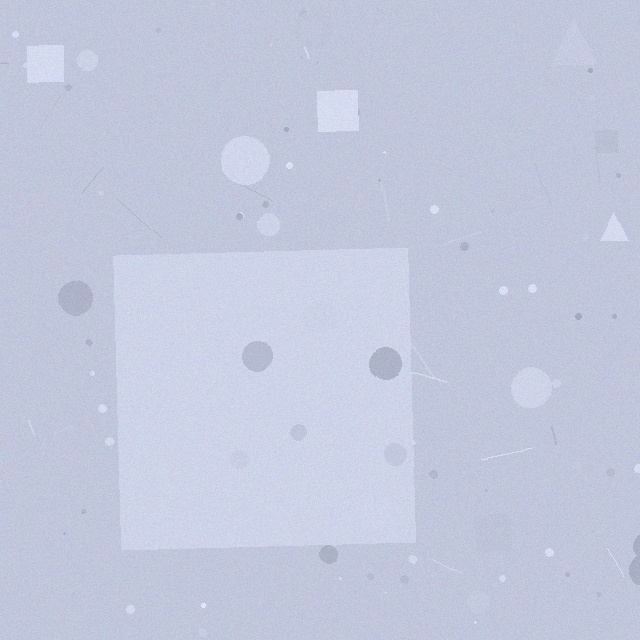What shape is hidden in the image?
A square is hidden in the image.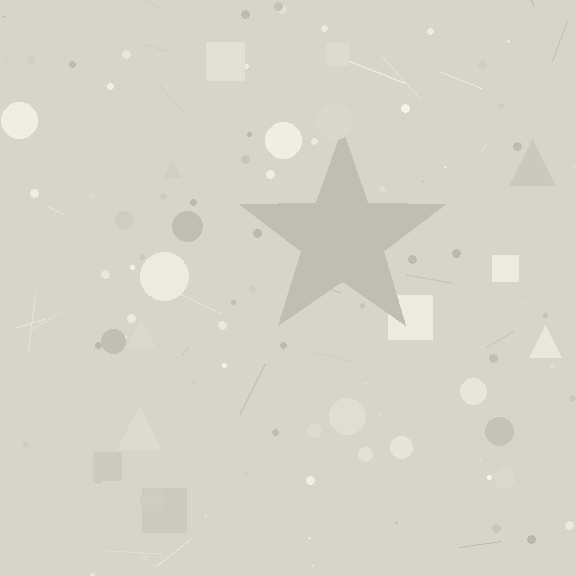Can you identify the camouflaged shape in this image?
The camouflaged shape is a star.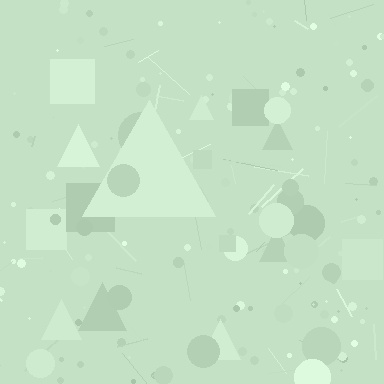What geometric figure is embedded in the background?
A triangle is embedded in the background.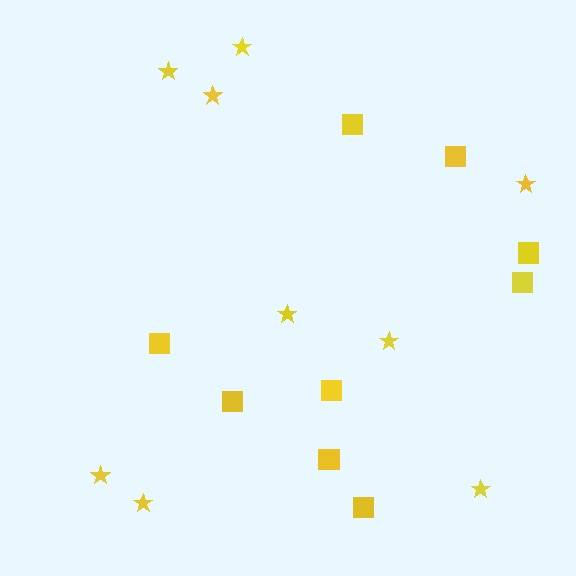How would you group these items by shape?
There are 2 groups: one group of squares (9) and one group of stars (9).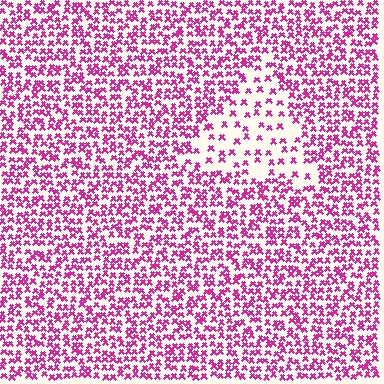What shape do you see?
I see a triangle.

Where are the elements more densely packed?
The elements are more densely packed outside the triangle boundary.